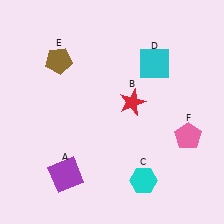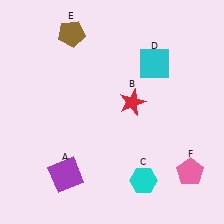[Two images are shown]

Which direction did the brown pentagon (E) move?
The brown pentagon (E) moved up.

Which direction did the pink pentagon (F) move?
The pink pentagon (F) moved down.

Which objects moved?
The objects that moved are: the brown pentagon (E), the pink pentagon (F).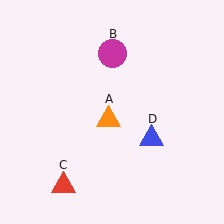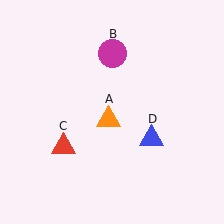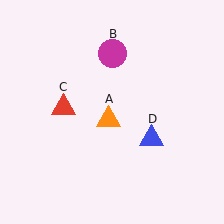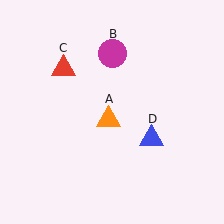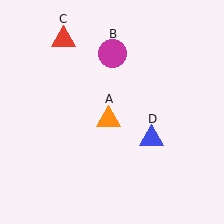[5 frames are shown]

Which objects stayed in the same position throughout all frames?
Orange triangle (object A) and magenta circle (object B) and blue triangle (object D) remained stationary.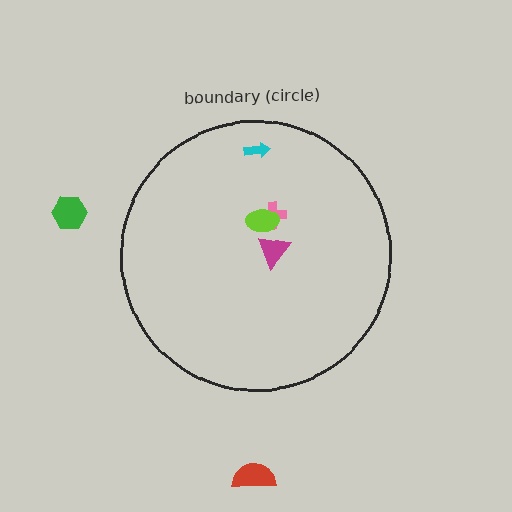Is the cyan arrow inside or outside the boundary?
Inside.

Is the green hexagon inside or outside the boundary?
Outside.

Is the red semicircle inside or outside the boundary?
Outside.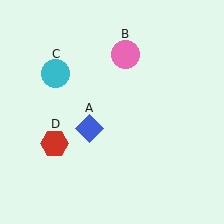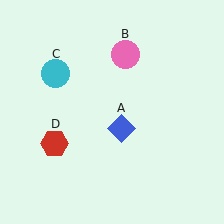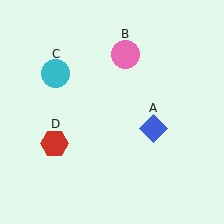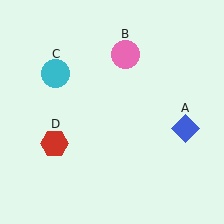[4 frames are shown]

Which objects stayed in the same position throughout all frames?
Pink circle (object B) and cyan circle (object C) and red hexagon (object D) remained stationary.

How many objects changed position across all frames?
1 object changed position: blue diamond (object A).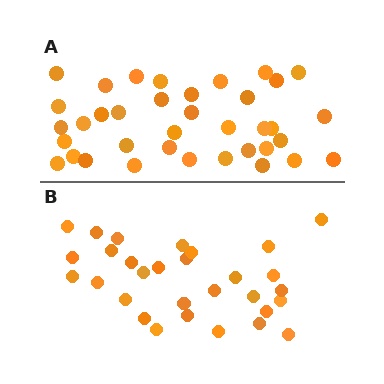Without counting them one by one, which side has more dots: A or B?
Region A (the top region) has more dots.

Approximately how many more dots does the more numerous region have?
Region A has roughly 8 or so more dots than region B.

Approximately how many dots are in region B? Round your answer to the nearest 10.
About 30 dots.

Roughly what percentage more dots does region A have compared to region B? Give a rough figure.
About 25% more.